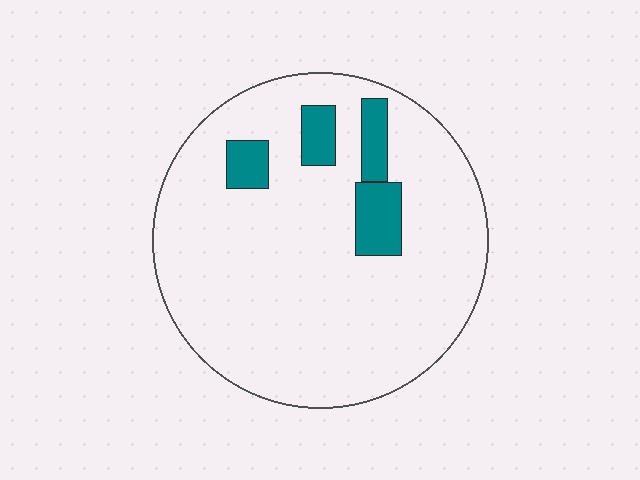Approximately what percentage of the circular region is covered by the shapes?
Approximately 10%.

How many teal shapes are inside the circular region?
4.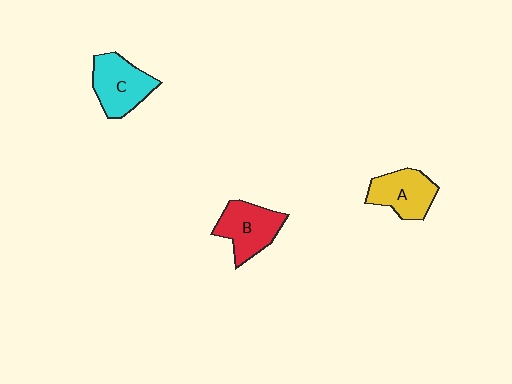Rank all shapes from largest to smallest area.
From largest to smallest: C (cyan), B (red), A (yellow).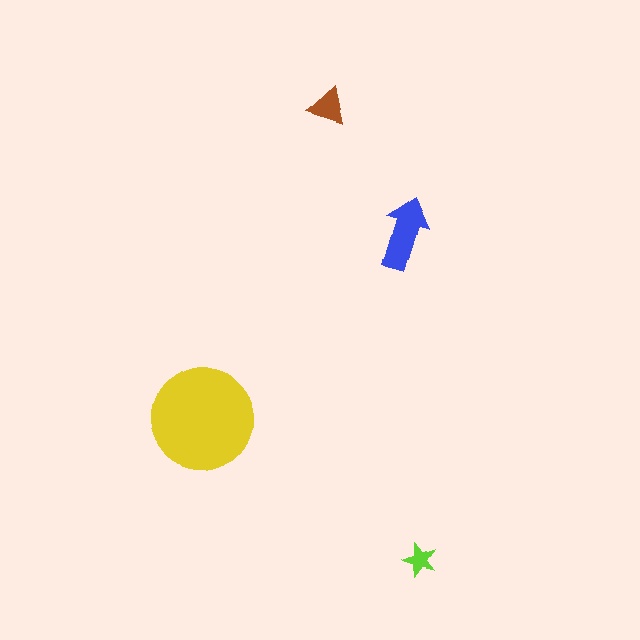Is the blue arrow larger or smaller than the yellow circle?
Smaller.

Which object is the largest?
The yellow circle.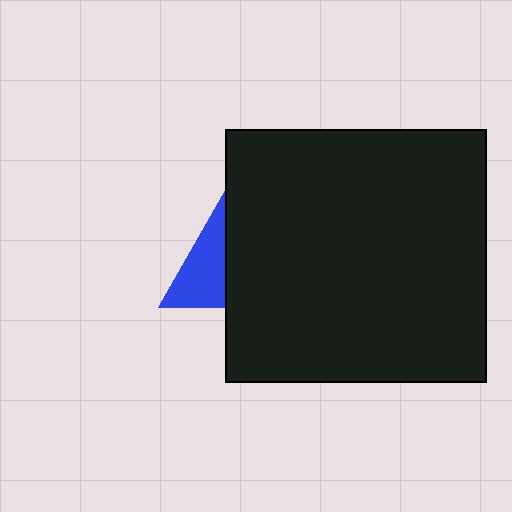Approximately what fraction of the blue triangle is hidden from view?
Roughly 52% of the blue triangle is hidden behind the black rectangle.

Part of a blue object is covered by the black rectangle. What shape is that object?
It is a triangle.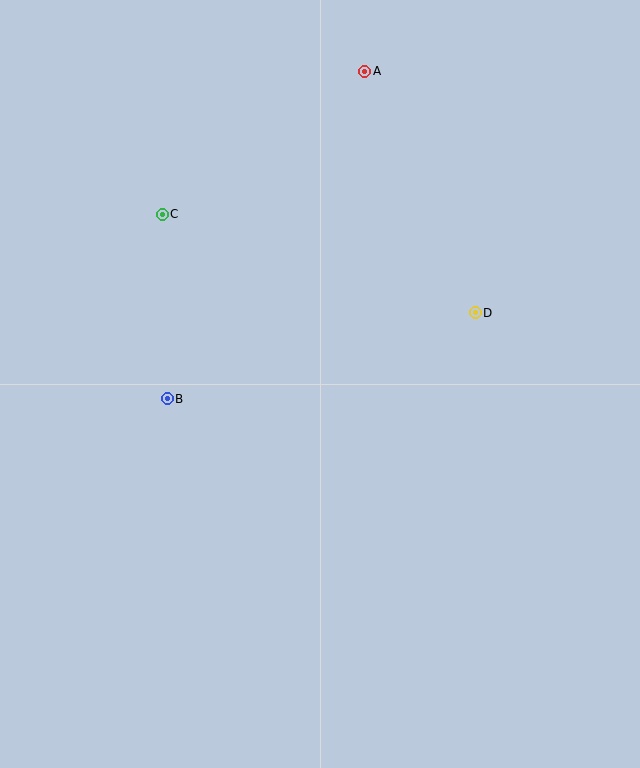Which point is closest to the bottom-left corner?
Point B is closest to the bottom-left corner.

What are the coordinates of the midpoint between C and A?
The midpoint between C and A is at (264, 143).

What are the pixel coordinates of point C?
Point C is at (162, 214).